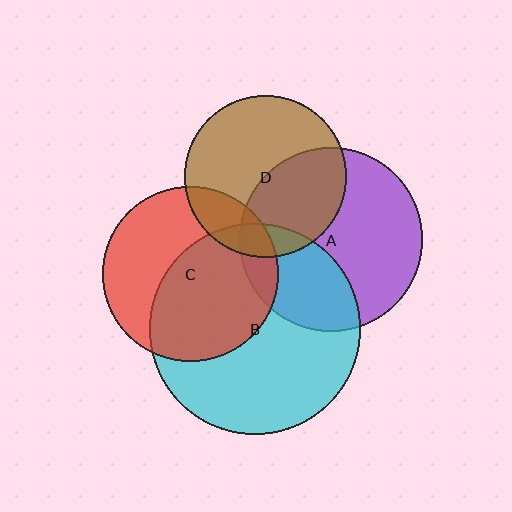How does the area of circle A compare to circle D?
Approximately 1.3 times.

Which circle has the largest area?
Circle B (cyan).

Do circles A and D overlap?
Yes.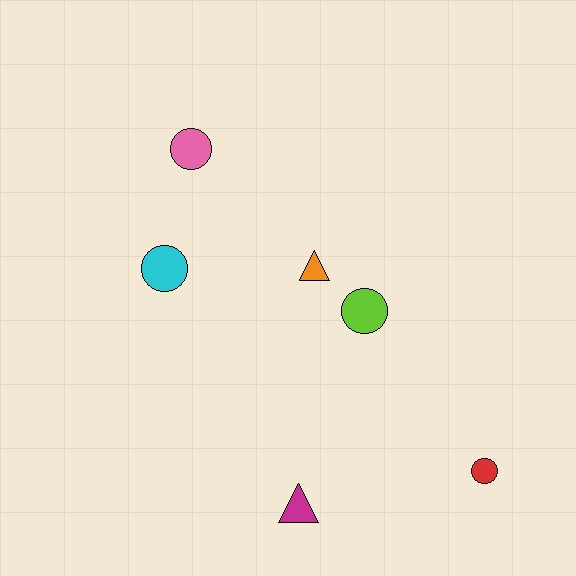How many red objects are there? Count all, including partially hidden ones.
There is 1 red object.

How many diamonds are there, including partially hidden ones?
There are no diamonds.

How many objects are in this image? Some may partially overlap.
There are 6 objects.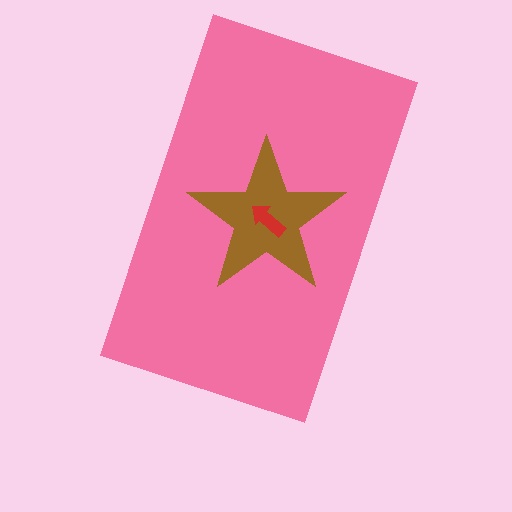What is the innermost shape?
The red arrow.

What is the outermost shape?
The pink rectangle.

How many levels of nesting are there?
3.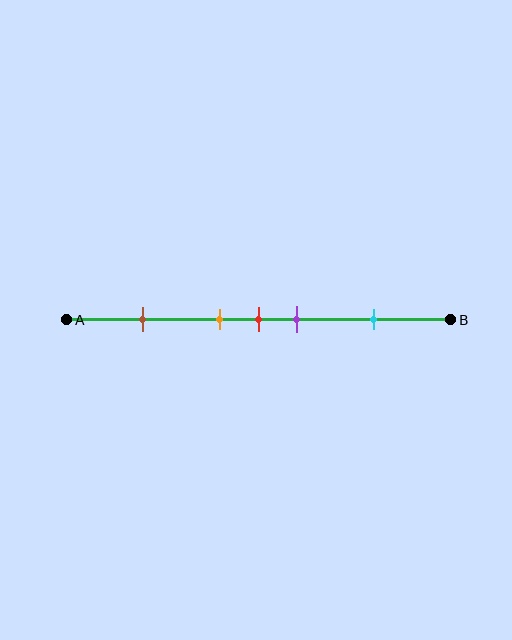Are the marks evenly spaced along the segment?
No, the marks are not evenly spaced.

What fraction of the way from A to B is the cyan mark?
The cyan mark is approximately 80% (0.8) of the way from A to B.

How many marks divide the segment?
There are 5 marks dividing the segment.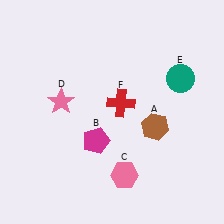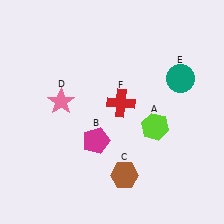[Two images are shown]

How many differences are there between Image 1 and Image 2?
There are 2 differences between the two images.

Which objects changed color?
A changed from brown to lime. C changed from pink to brown.